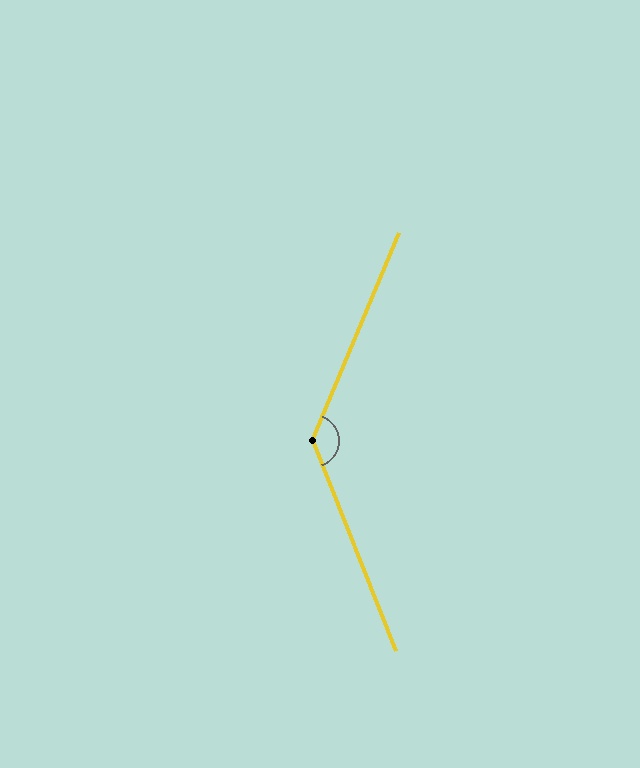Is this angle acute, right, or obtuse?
It is obtuse.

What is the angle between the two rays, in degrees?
Approximately 136 degrees.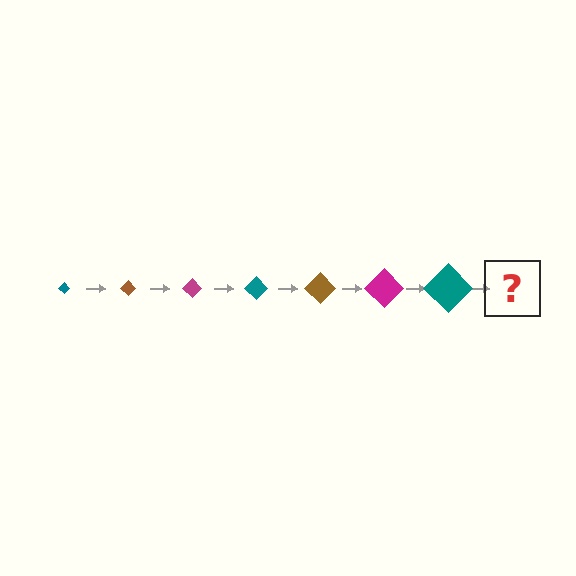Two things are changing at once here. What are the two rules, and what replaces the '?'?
The two rules are that the diamond grows larger each step and the color cycles through teal, brown, and magenta. The '?' should be a brown diamond, larger than the previous one.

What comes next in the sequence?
The next element should be a brown diamond, larger than the previous one.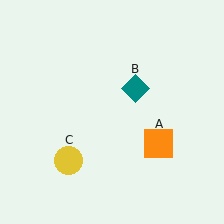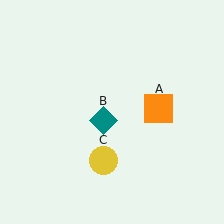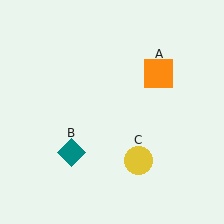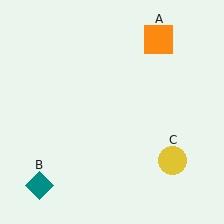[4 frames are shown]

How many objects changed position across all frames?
3 objects changed position: orange square (object A), teal diamond (object B), yellow circle (object C).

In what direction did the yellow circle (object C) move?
The yellow circle (object C) moved right.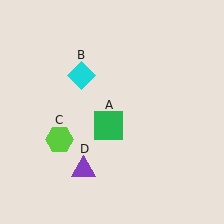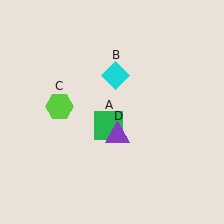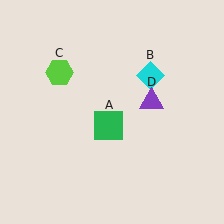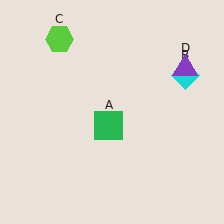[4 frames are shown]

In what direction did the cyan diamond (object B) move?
The cyan diamond (object B) moved right.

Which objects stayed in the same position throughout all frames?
Green square (object A) remained stationary.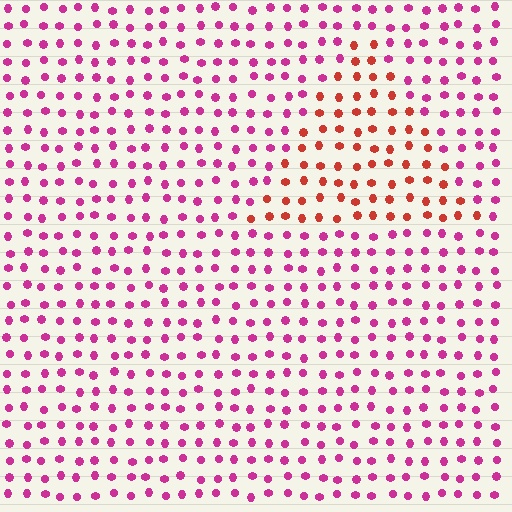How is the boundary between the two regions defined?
The boundary is defined purely by a slight shift in hue (about 44 degrees). Spacing, size, and orientation are identical on both sides.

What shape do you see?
I see a triangle.